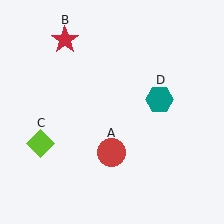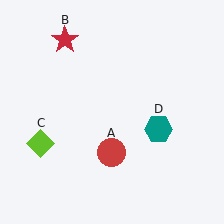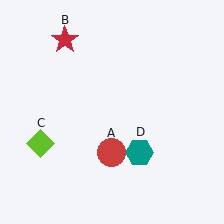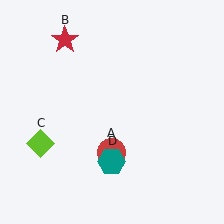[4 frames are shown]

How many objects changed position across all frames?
1 object changed position: teal hexagon (object D).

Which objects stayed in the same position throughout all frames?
Red circle (object A) and red star (object B) and lime diamond (object C) remained stationary.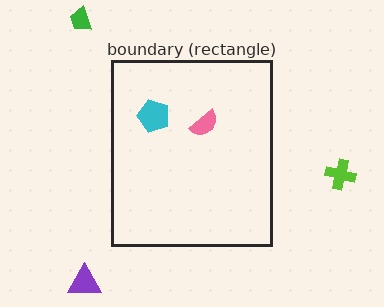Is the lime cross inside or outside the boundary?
Outside.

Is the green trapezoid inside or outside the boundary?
Outside.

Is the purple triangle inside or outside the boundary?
Outside.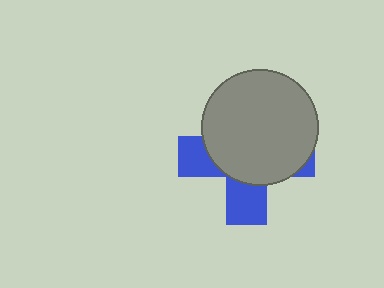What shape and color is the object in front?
The object in front is a gray circle.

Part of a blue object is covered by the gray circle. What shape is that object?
It is a cross.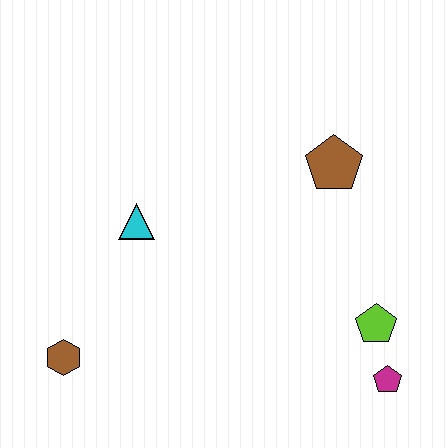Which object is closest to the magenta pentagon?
The lime pentagon is closest to the magenta pentagon.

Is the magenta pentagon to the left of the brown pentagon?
No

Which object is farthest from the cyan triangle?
The magenta pentagon is farthest from the cyan triangle.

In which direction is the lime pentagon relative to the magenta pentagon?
The lime pentagon is above the magenta pentagon.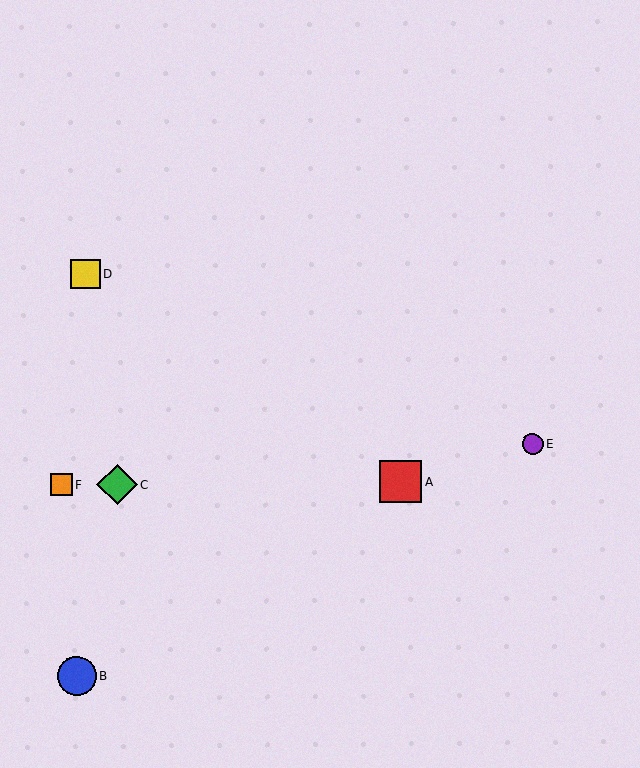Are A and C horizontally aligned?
Yes, both are at y≈482.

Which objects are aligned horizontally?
Objects A, C, F are aligned horizontally.